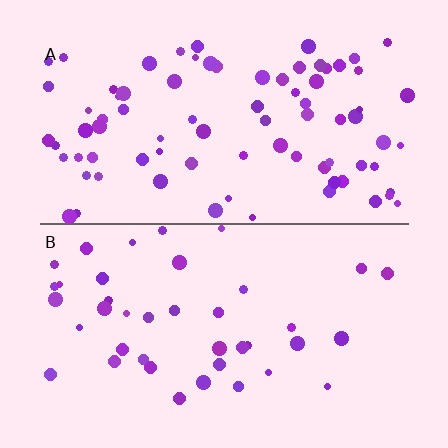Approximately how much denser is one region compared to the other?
Approximately 2.0× — region A over region B.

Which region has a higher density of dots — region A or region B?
A (the top).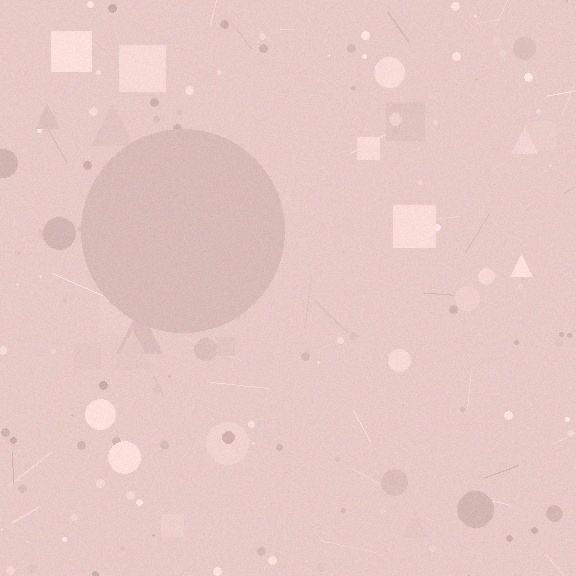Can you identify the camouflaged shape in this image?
The camouflaged shape is a circle.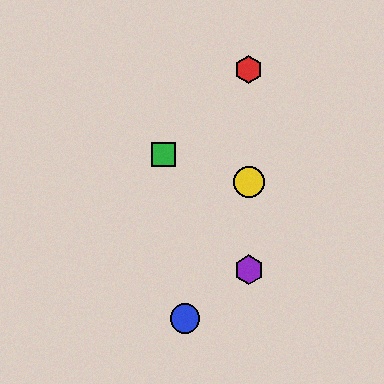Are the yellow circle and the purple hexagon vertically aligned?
Yes, both are at x≈249.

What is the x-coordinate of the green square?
The green square is at x≈164.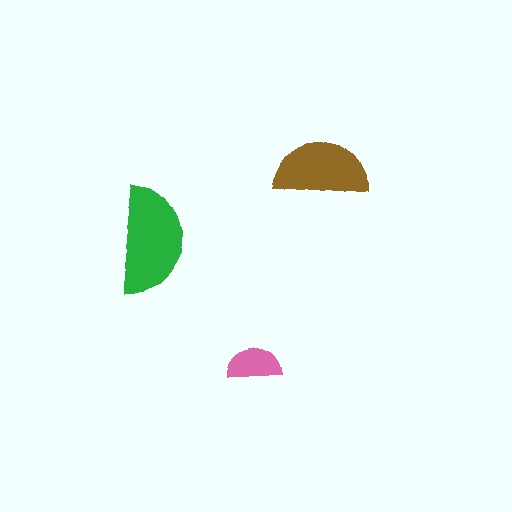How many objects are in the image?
There are 3 objects in the image.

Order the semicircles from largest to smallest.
the green one, the brown one, the pink one.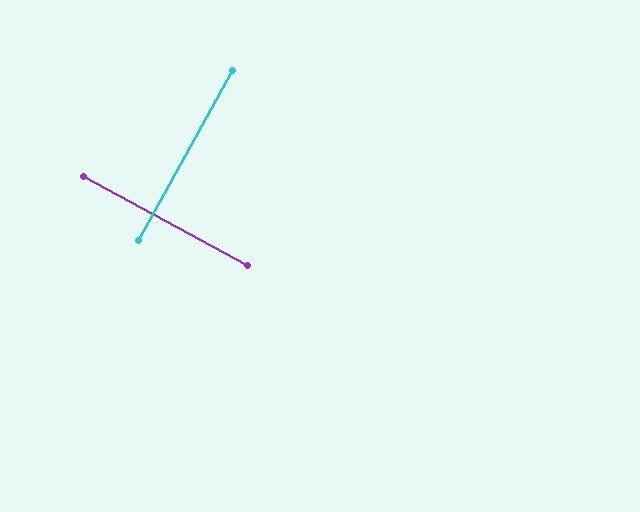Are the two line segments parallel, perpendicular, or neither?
Perpendicular — they meet at approximately 89°.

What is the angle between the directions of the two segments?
Approximately 89 degrees.